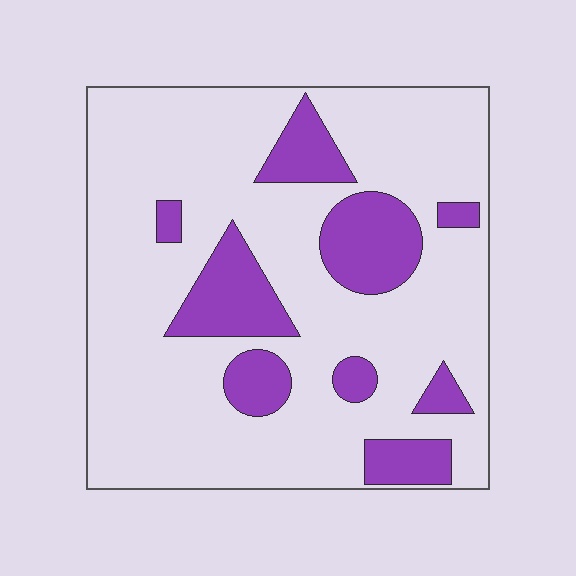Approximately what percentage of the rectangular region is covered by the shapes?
Approximately 20%.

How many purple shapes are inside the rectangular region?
9.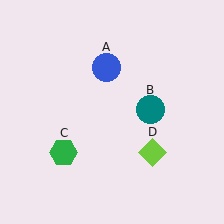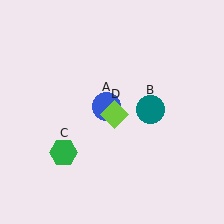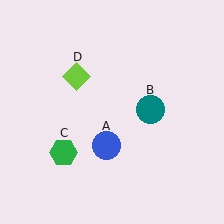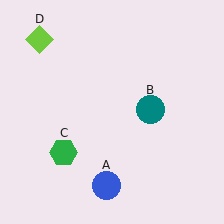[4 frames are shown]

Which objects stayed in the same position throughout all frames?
Teal circle (object B) and green hexagon (object C) remained stationary.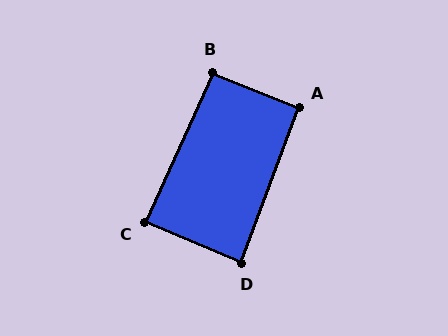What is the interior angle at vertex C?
Approximately 88 degrees (approximately right).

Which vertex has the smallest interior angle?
D, at approximately 88 degrees.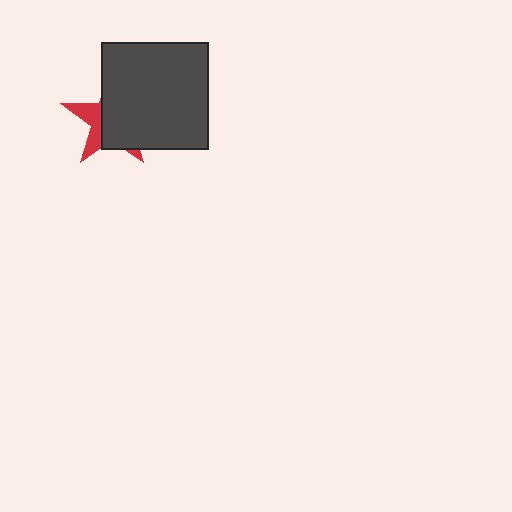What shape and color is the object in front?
The object in front is a dark gray square.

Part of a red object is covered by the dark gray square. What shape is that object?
It is a star.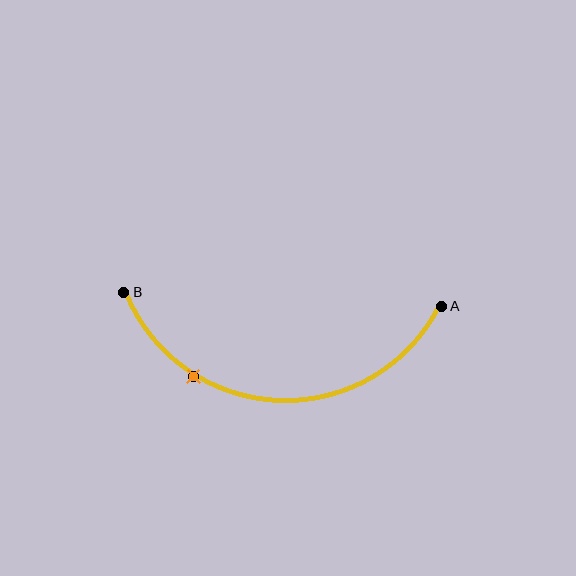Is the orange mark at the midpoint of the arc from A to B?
No. The orange mark lies on the arc but is closer to endpoint B. The arc midpoint would be at the point on the curve equidistant along the arc from both A and B.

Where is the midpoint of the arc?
The arc midpoint is the point on the curve farthest from the straight line joining A and B. It sits below that line.